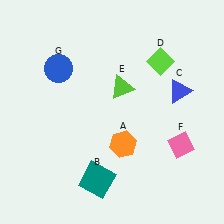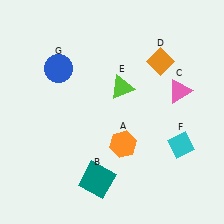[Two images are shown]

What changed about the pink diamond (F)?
In Image 1, F is pink. In Image 2, it changed to cyan.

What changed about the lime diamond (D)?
In Image 1, D is lime. In Image 2, it changed to orange.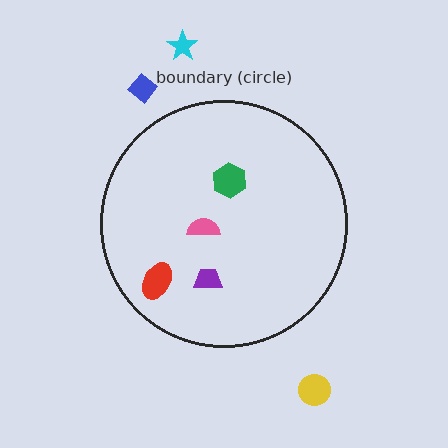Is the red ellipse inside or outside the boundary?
Inside.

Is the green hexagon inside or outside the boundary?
Inside.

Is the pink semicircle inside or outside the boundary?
Inside.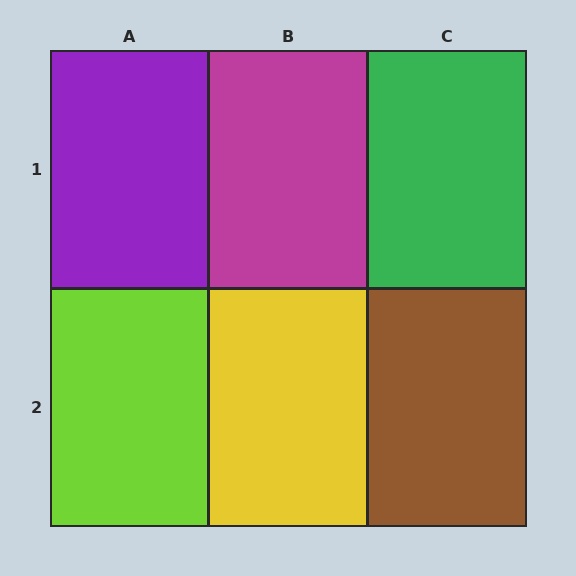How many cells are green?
1 cell is green.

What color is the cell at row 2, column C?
Brown.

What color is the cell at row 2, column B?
Yellow.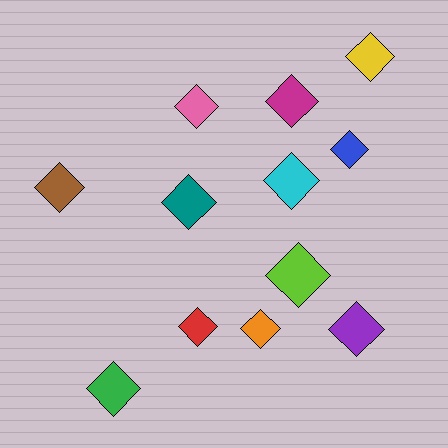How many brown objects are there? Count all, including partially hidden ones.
There is 1 brown object.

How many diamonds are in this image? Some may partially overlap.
There are 12 diamonds.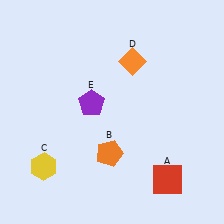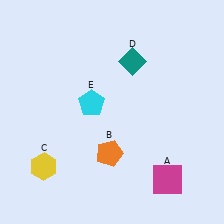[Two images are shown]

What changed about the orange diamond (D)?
In Image 1, D is orange. In Image 2, it changed to teal.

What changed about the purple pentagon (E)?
In Image 1, E is purple. In Image 2, it changed to cyan.